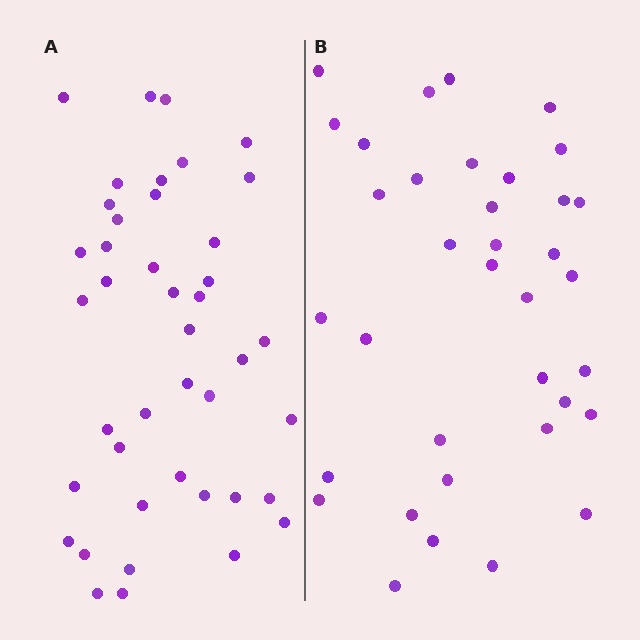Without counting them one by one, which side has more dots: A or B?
Region A (the left region) has more dots.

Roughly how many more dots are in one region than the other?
Region A has about 6 more dots than region B.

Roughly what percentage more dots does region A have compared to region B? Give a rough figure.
About 15% more.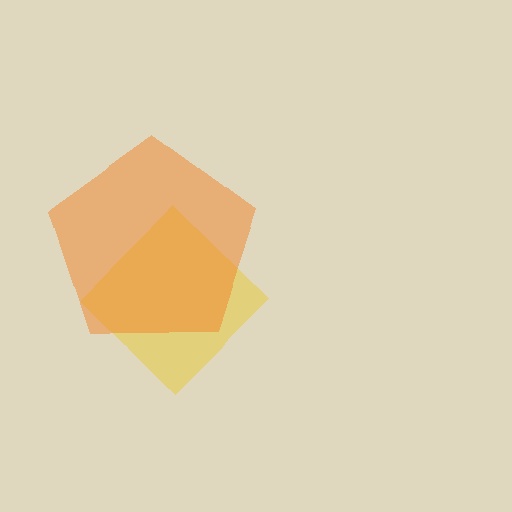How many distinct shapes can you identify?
There are 2 distinct shapes: a yellow diamond, an orange pentagon.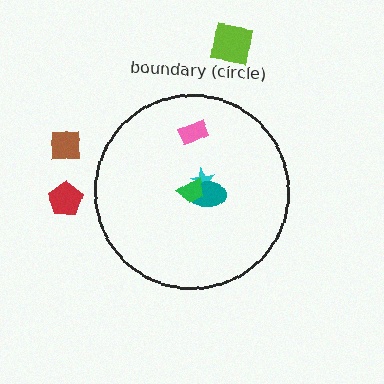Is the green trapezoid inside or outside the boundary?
Inside.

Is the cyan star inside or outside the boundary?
Inside.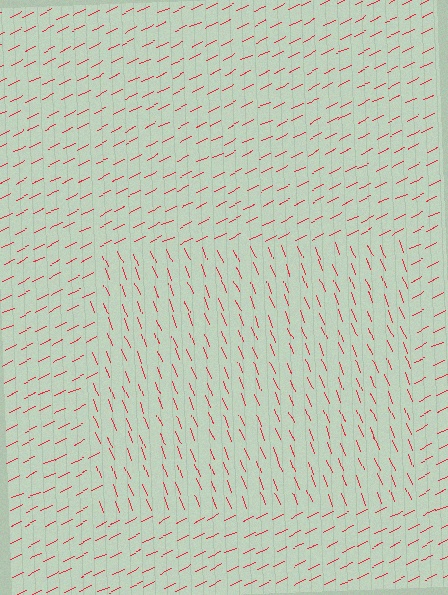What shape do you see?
I see a rectangle.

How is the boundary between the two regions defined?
The boundary is defined purely by a change in line orientation (approximately 86 degrees difference). All lines are the same color and thickness.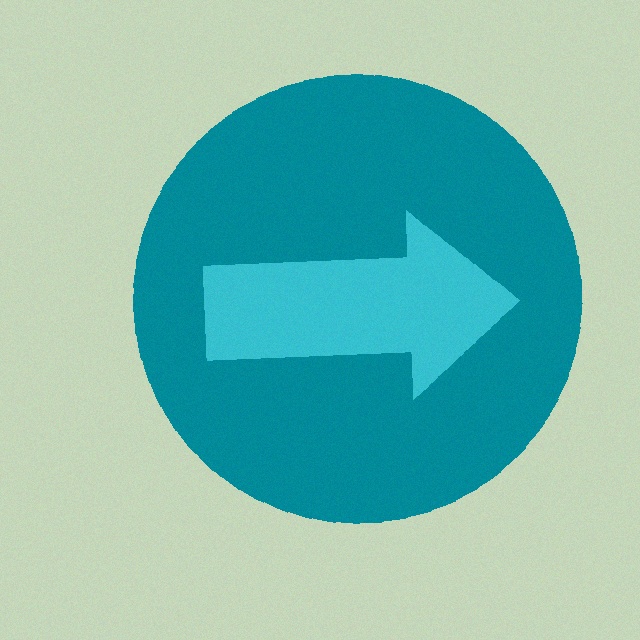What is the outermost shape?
The teal circle.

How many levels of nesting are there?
2.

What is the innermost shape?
The cyan arrow.